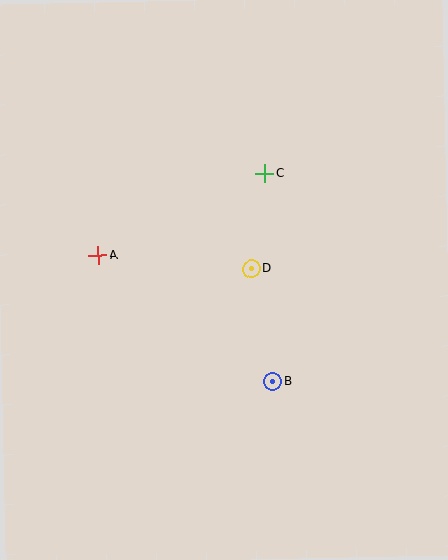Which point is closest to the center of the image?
Point D at (251, 269) is closest to the center.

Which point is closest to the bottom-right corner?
Point B is closest to the bottom-right corner.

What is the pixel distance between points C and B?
The distance between C and B is 208 pixels.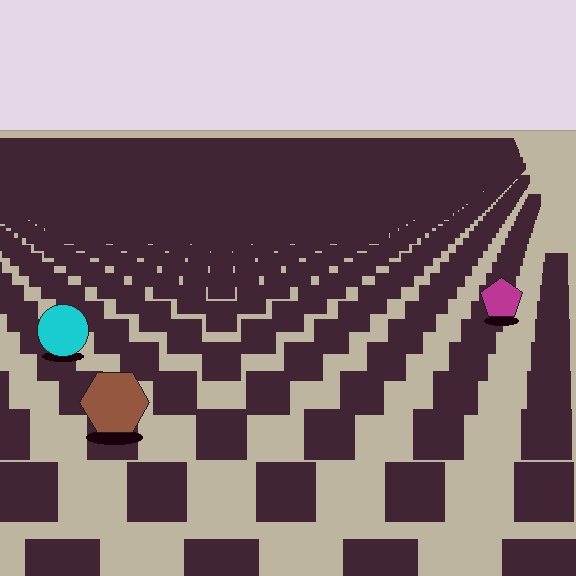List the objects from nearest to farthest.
From nearest to farthest: the brown hexagon, the cyan circle, the magenta pentagon.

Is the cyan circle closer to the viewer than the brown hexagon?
No. The brown hexagon is closer — you can tell from the texture gradient: the ground texture is coarser near it.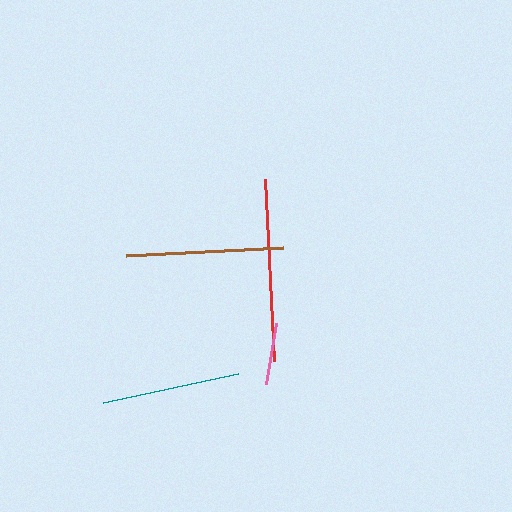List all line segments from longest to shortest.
From longest to shortest: red, brown, teal, pink.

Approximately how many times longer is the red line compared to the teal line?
The red line is approximately 1.3 times the length of the teal line.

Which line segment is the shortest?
The pink line is the shortest at approximately 62 pixels.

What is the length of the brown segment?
The brown segment is approximately 157 pixels long.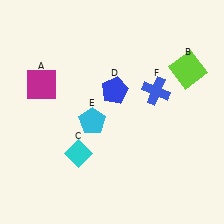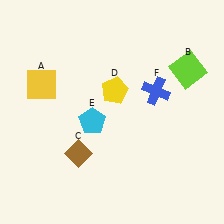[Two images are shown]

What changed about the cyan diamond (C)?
In Image 1, C is cyan. In Image 2, it changed to brown.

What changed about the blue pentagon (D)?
In Image 1, D is blue. In Image 2, it changed to yellow.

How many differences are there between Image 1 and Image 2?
There are 3 differences between the two images.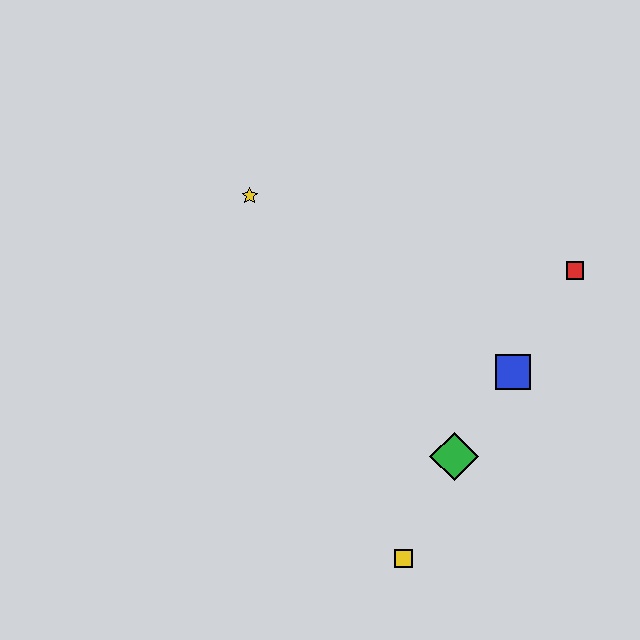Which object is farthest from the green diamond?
The yellow star is farthest from the green diamond.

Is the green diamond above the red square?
No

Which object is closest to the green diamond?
The blue square is closest to the green diamond.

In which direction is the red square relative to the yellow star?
The red square is to the right of the yellow star.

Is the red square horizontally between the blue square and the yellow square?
No